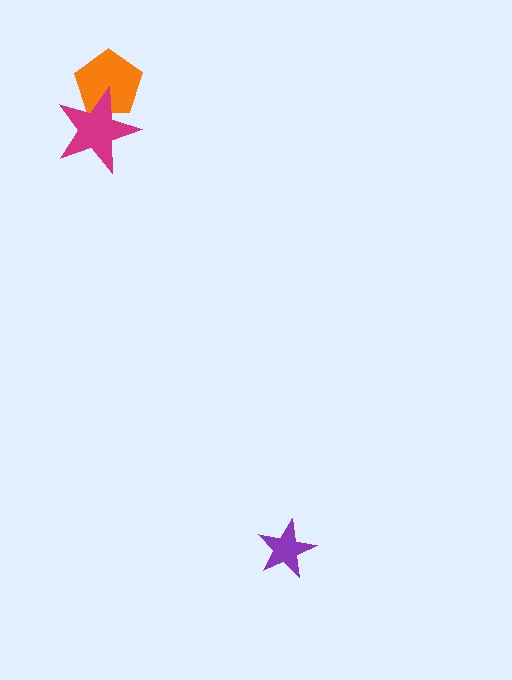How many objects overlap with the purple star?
0 objects overlap with the purple star.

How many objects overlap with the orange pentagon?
1 object overlaps with the orange pentagon.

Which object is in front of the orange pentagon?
The magenta star is in front of the orange pentagon.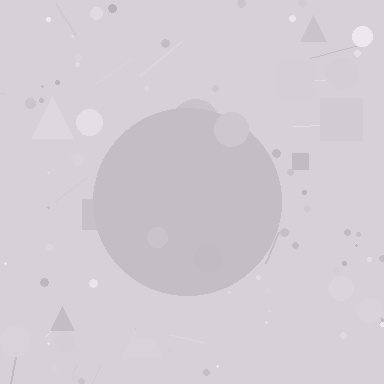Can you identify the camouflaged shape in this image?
The camouflaged shape is a circle.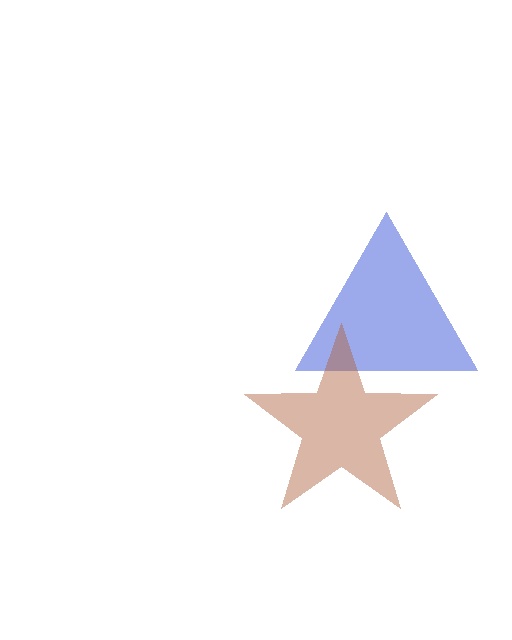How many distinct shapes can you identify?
There are 2 distinct shapes: a blue triangle, a brown star.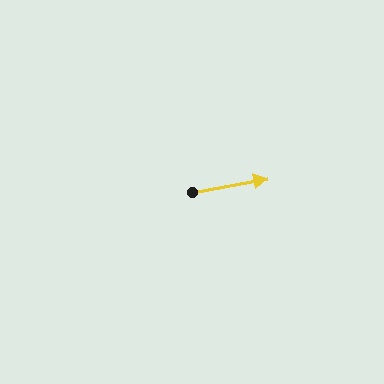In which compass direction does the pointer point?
East.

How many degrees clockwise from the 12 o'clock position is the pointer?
Approximately 80 degrees.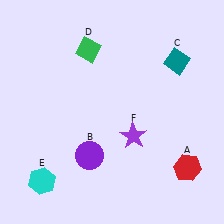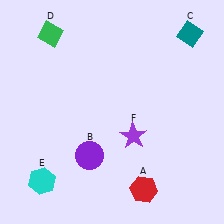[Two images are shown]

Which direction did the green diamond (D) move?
The green diamond (D) moved left.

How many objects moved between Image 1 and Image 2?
3 objects moved between the two images.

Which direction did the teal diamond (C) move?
The teal diamond (C) moved up.